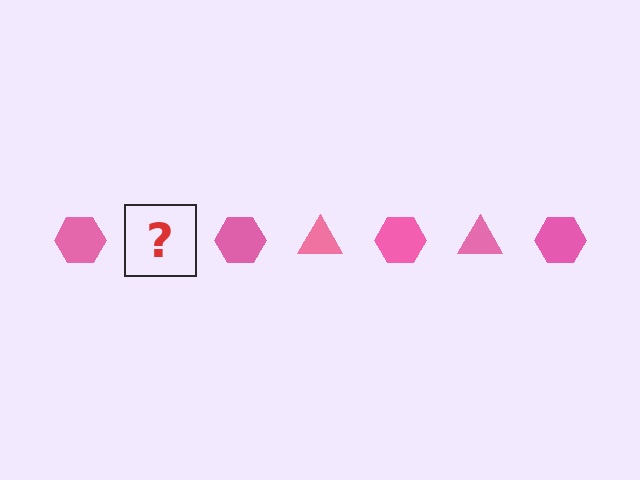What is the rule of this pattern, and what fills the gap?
The rule is that the pattern cycles through hexagon, triangle shapes in pink. The gap should be filled with a pink triangle.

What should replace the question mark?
The question mark should be replaced with a pink triangle.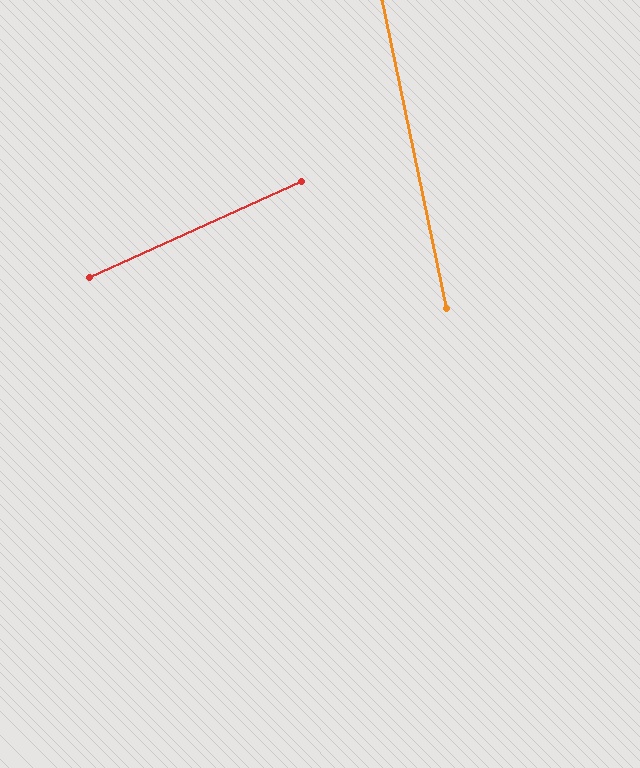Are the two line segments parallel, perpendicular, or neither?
Neither parallel nor perpendicular — they differ by about 77°.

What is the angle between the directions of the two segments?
Approximately 77 degrees.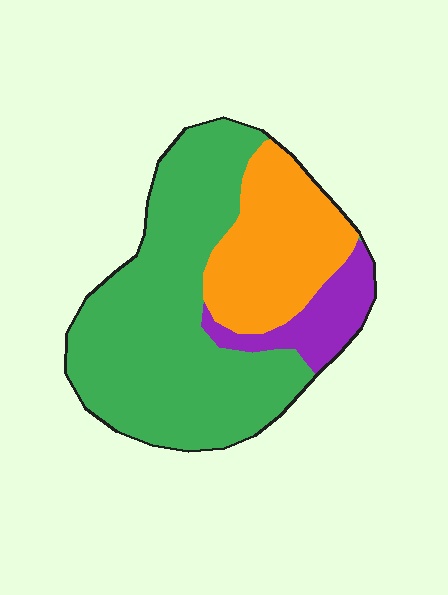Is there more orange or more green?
Green.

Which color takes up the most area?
Green, at roughly 60%.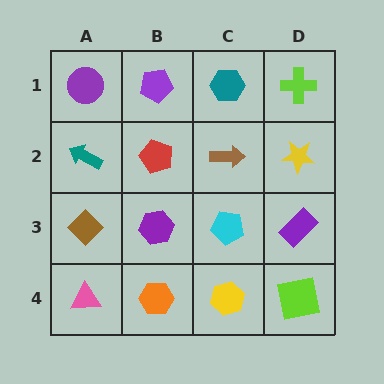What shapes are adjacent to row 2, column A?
A purple circle (row 1, column A), a brown diamond (row 3, column A), a red pentagon (row 2, column B).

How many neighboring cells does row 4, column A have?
2.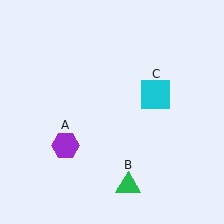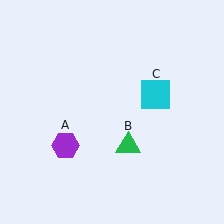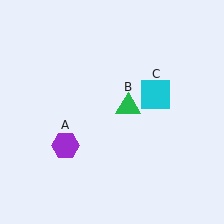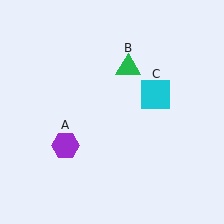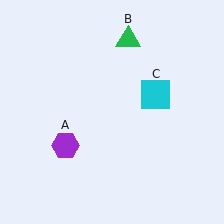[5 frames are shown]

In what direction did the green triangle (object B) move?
The green triangle (object B) moved up.